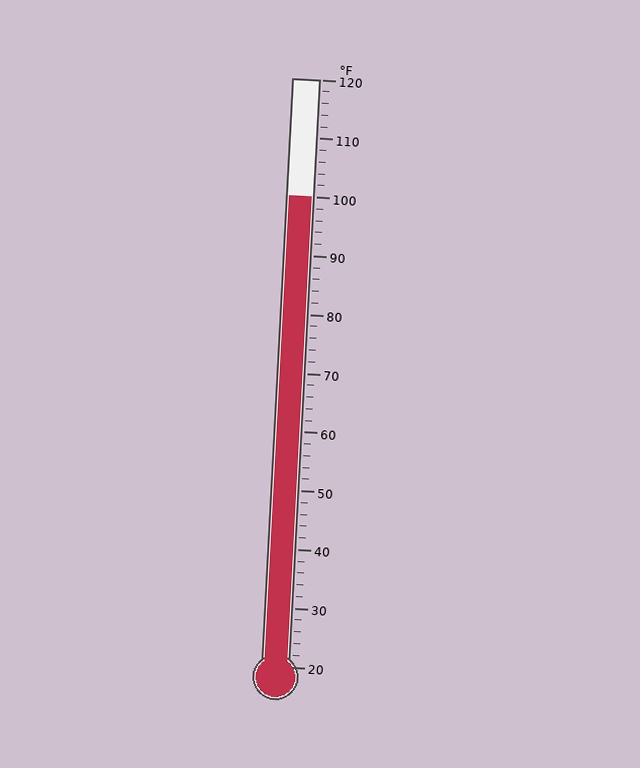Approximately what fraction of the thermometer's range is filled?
The thermometer is filled to approximately 80% of its range.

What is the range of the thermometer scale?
The thermometer scale ranges from 20°F to 120°F.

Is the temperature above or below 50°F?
The temperature is above 50°F.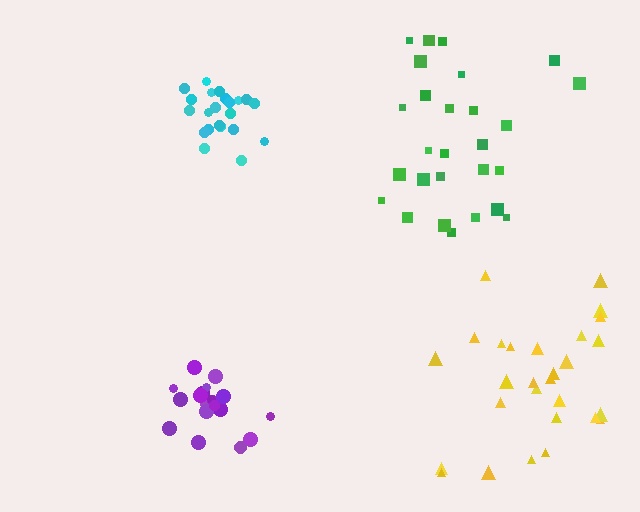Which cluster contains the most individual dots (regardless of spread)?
Yellow (28).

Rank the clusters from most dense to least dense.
purple, cyan, green, yellow.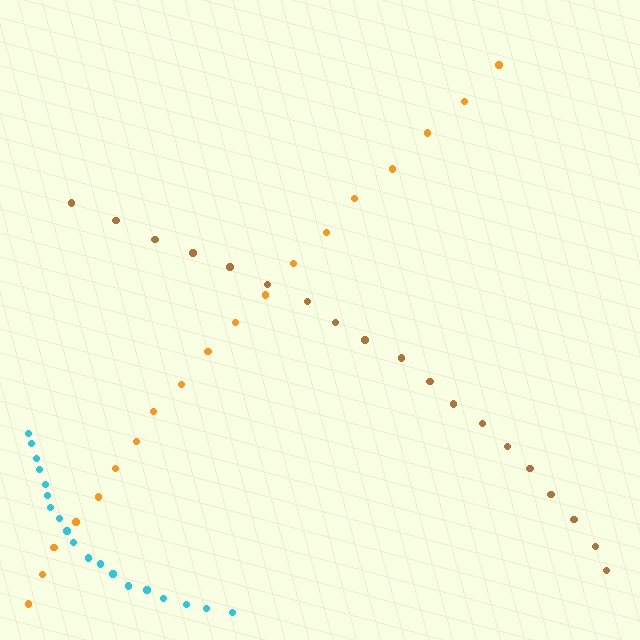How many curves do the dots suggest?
There are 3 distinct paths.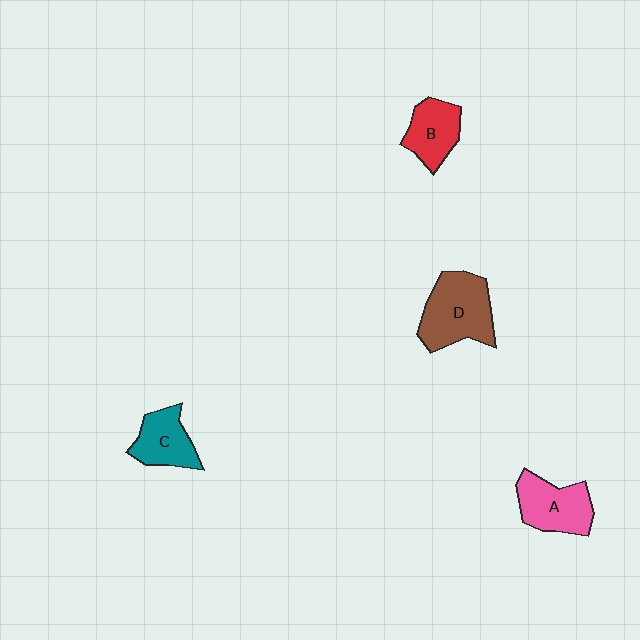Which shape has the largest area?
Shape D (brown).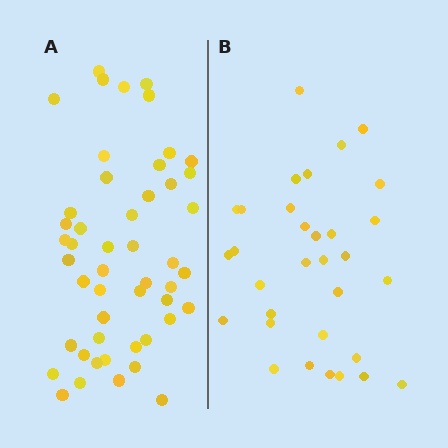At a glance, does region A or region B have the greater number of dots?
Region A (the left region) has more dots.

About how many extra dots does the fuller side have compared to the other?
Region A has approximately 15 more dots than region B.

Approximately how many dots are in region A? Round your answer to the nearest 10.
About 50 dots. (The exact count is 49, which rounds to 50.)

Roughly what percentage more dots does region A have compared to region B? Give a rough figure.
About 55% more.